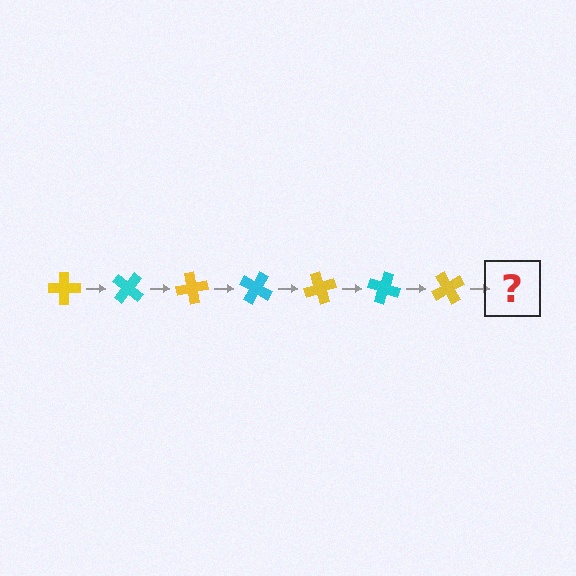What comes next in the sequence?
The next element should be a cyan cross, rotated 280 degrees from the start.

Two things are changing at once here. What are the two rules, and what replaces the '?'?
The two rules are that it rotates 40 degrees each step and the color cycles through yellow and cyan. The '?' should be a cyan cross, rotated 280 degrees from the start.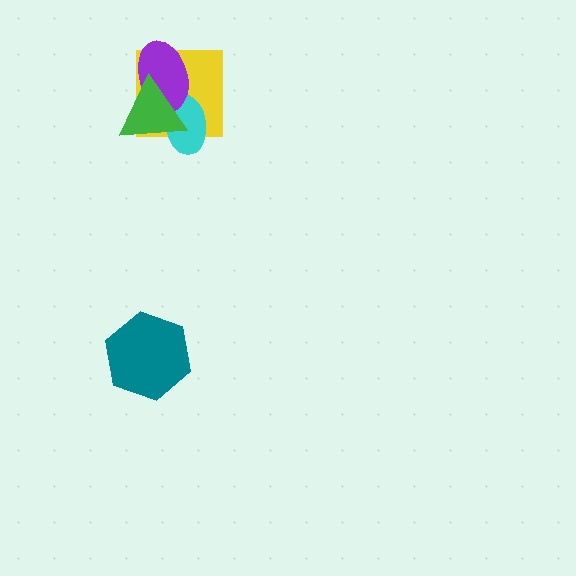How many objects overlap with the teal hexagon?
0 objects overlap with the teal hexagon.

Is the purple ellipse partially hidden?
Yes, it is partially covered by another shape.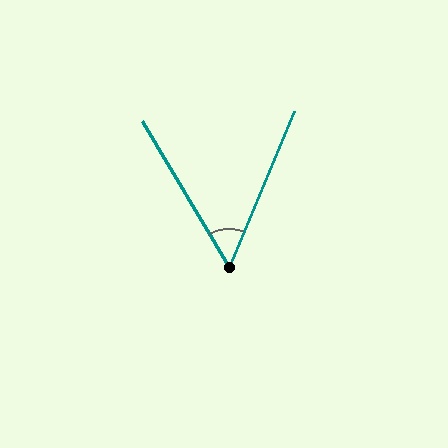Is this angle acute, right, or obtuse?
It is acute.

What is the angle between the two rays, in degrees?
Approximately 53 degrees.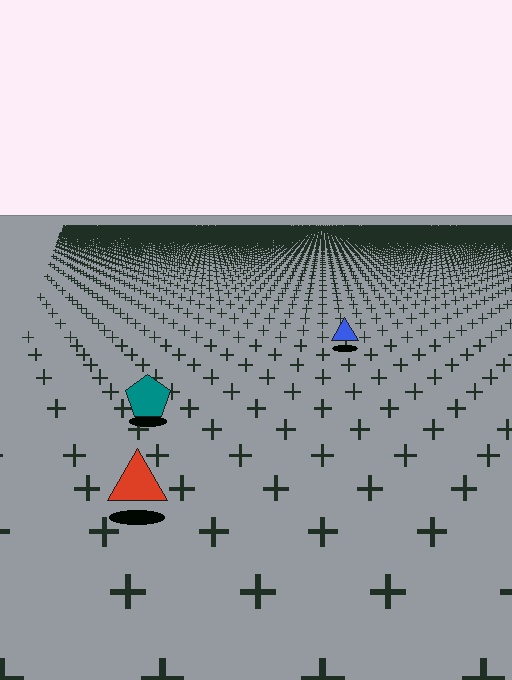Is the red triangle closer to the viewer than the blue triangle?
Yes. The red triangle is closer — you can tell from the texture gradient: the ground texture is coarser near it.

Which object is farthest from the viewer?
The blue triangle is farthest from the viewer. It appears smaller and the ground texture around it is denser.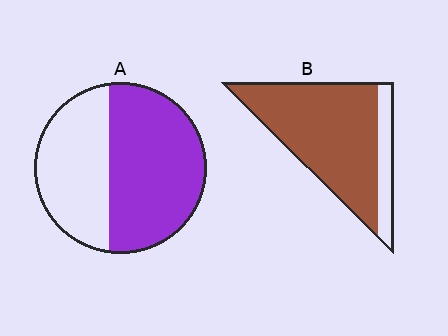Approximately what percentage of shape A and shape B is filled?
A is approximately 60% and B is approximately 80%.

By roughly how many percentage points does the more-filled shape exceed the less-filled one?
By roughly 25 percentage points (B over A).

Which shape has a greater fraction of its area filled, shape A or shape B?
Shape B.